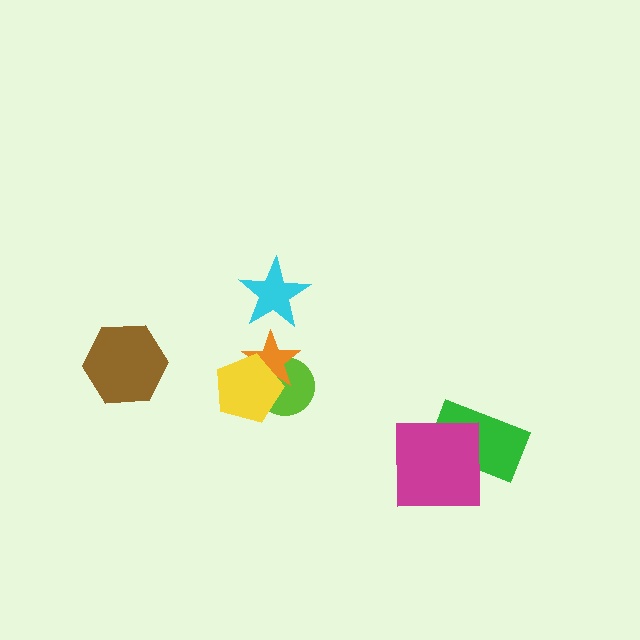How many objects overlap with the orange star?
2 objects overlap with the orange star.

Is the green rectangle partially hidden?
Yes, it is partially covered by another shape.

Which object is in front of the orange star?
The yellow pentagon is in front of the orange star.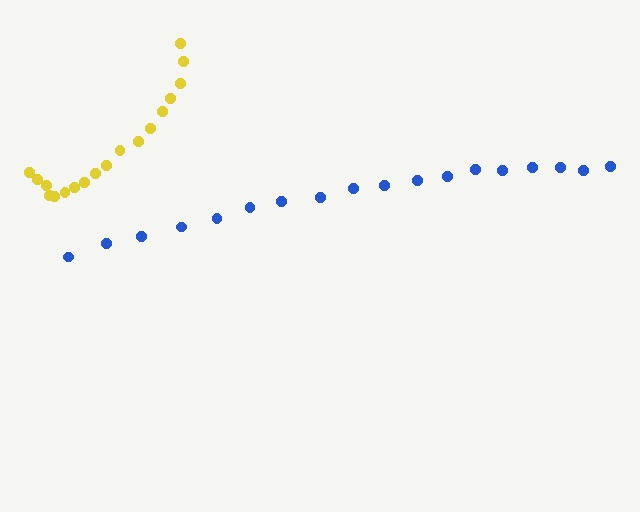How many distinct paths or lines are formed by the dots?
There are 2 distinct paths.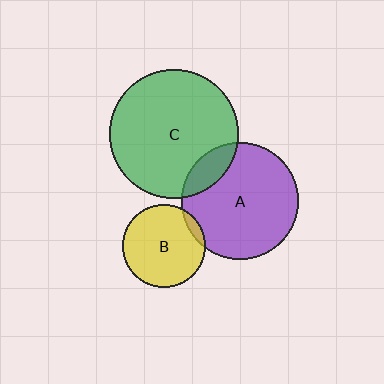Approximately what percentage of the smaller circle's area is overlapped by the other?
Approximately 5%.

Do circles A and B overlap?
Yes.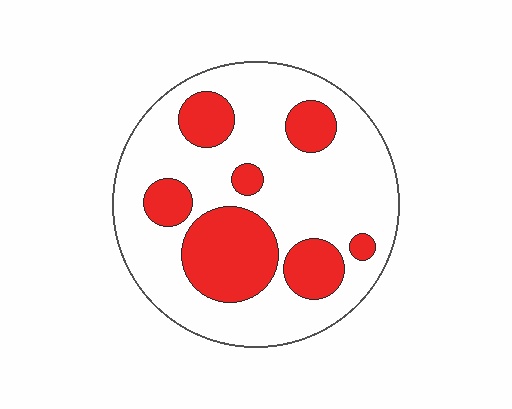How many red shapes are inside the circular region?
7.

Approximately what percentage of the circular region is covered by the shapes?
Approximately 30%.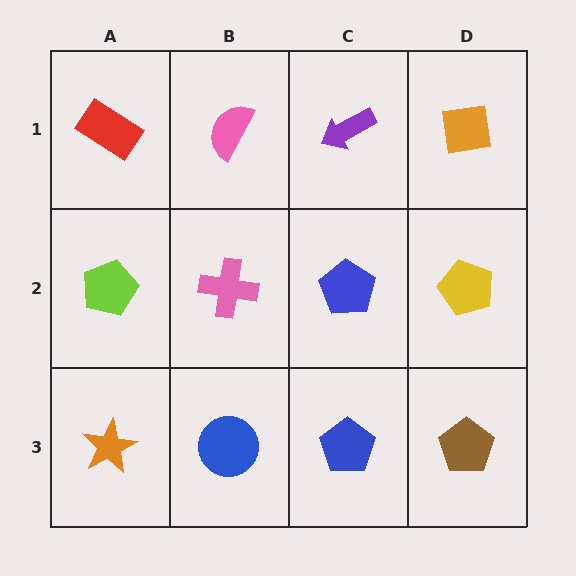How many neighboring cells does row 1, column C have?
3.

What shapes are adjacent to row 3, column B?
A pink cross (row 2, column B), an orange star (row 3, column A), a blue pentagon (row 3, column C).